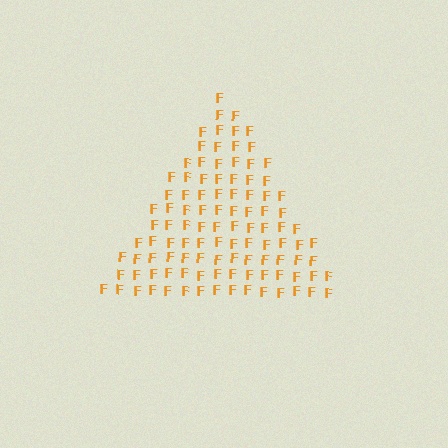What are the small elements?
The small elements are letter F's.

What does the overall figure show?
The overall figure shows a triangle.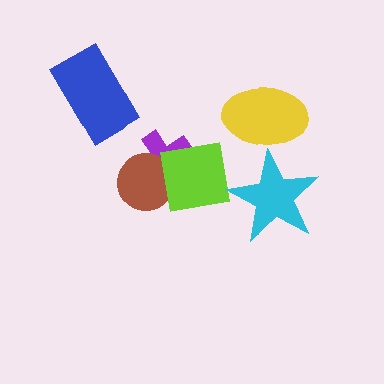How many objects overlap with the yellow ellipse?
1 object overlaps with the yellow ellipse.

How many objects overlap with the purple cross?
2 objects overlap with the purple cross.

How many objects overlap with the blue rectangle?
0 objects overlap with the blue rectangle.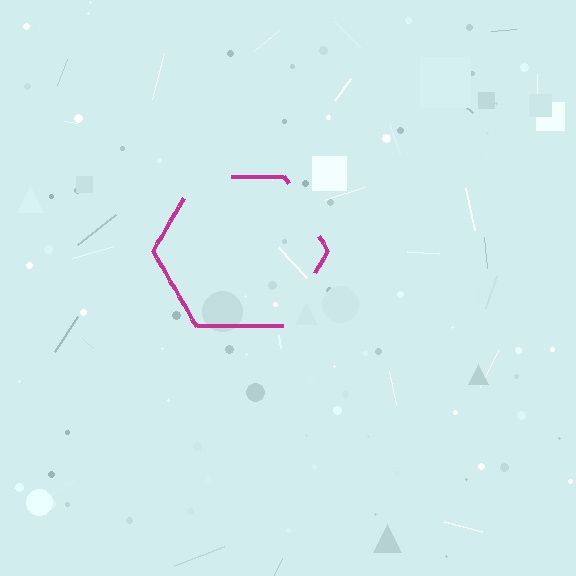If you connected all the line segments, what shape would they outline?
They would outline a hexagon.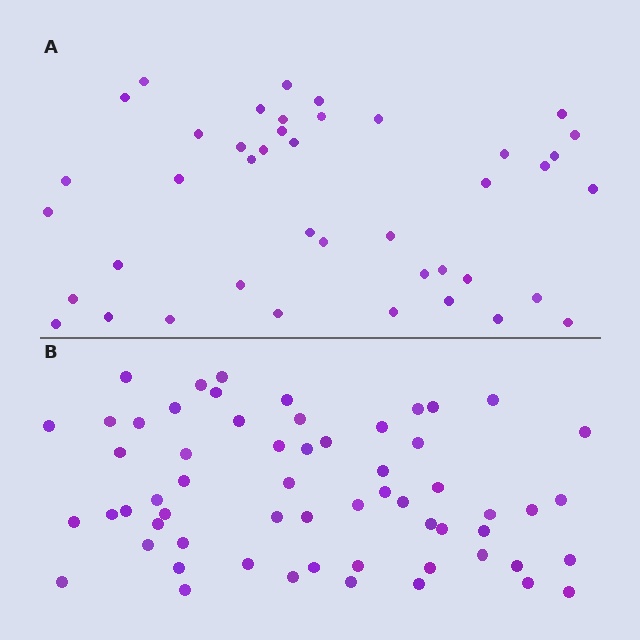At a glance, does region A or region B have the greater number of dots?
Region B (the bottom region) has more dots.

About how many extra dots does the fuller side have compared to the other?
Region B has approximately 20 more dots than region A.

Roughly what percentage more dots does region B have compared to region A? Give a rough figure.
About 45% more.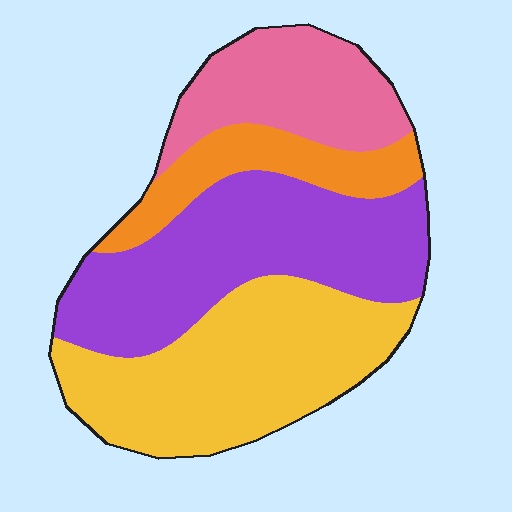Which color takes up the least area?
Orange, at roughly 15%.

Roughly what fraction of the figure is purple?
Purple covers around 35% of the figure.